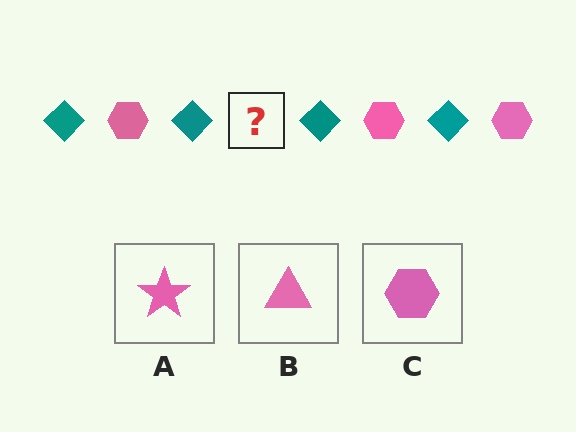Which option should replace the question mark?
Option C.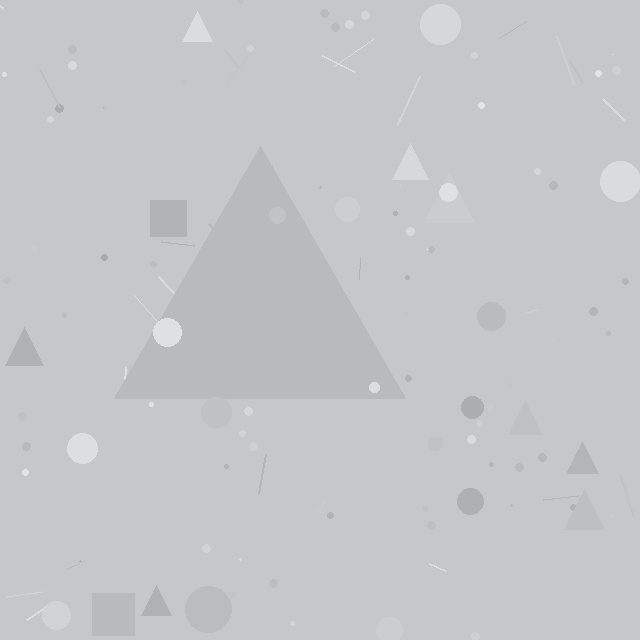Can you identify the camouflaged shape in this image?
The camouflaged shape is a triangle.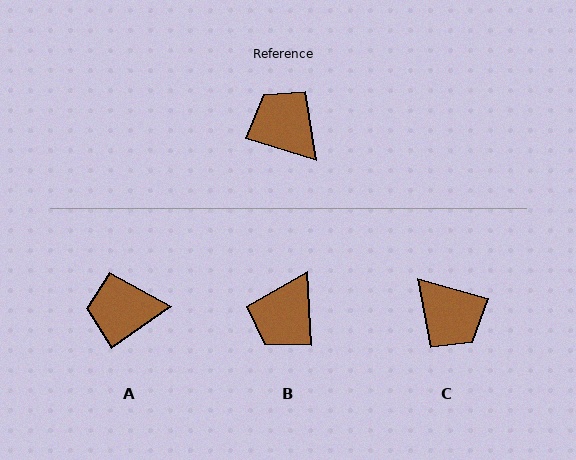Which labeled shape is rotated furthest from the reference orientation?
C, about 178 degrees away.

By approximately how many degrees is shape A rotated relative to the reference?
Approximately 53 degrees counter-clockwise.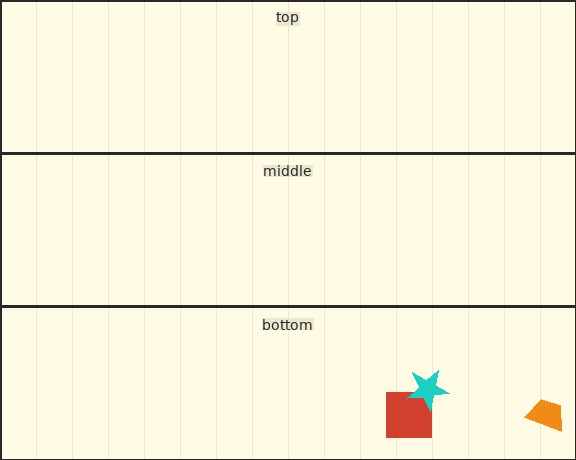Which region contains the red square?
The bottom region.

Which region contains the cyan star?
The bottom region.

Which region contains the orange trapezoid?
The bottom region.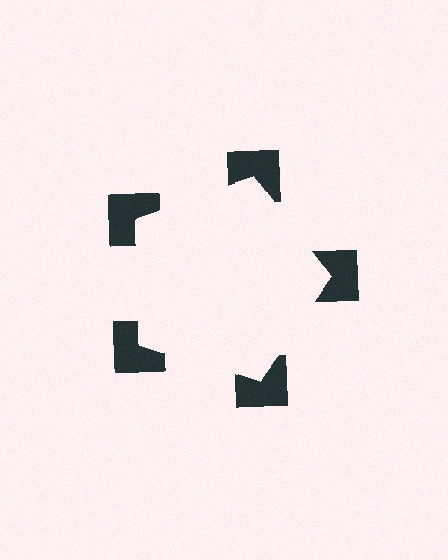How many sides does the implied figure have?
5 sides.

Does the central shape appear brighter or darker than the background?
It typically appears slightly brighter than the background, even though no actual brightness change is drawn.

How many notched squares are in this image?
There are 5 — one at each vertex of the illusory pentagon.